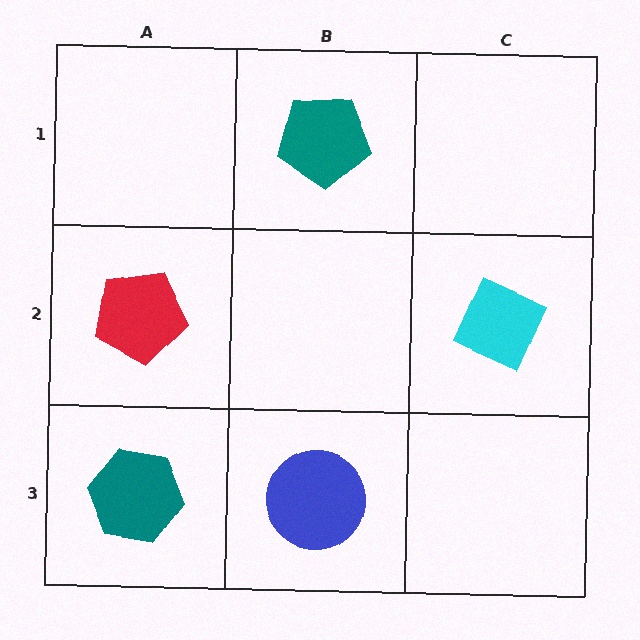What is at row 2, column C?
A cyan diamond.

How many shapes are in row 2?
2 shapes.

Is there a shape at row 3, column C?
No, that cell is empty.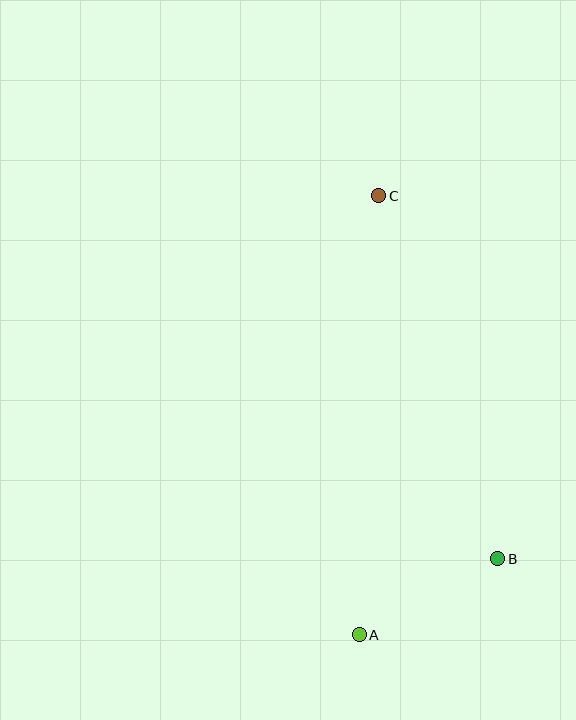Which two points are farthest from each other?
Points A and C are farthest from each other.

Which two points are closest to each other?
Points A and B are closest to each other.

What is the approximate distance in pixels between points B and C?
The distance between B and C is approximately 382 pixels.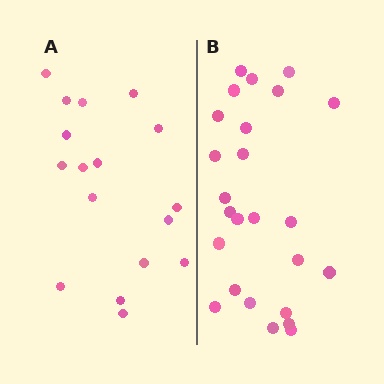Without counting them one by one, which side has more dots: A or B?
Region B (the right region) has more dots.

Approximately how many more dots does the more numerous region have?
Region B has roughly 8 or so more dots than region A.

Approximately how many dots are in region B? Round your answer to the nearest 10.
About 20 dots. (The exact count is 25, which rounds to 20.)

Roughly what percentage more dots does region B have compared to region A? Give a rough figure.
About 45% more.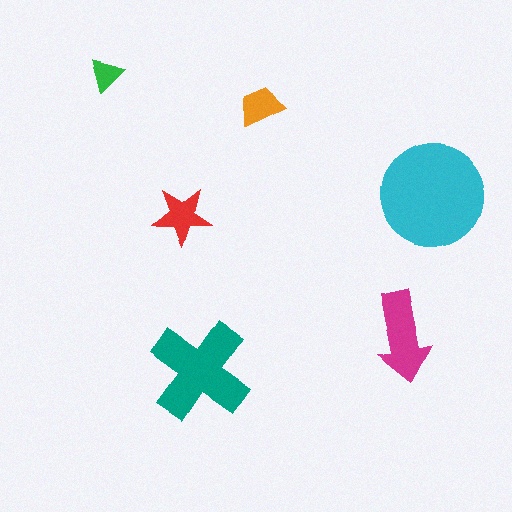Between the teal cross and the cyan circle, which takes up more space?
The cyan circle.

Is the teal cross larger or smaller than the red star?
Larger.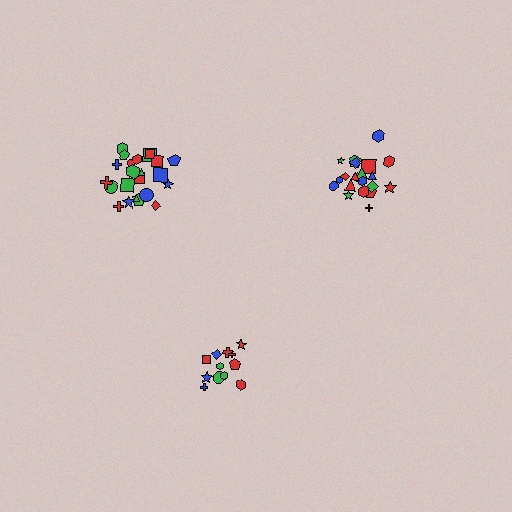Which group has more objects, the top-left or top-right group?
The top-left group.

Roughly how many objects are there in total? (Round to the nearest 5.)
Roughly 60 objects in total.